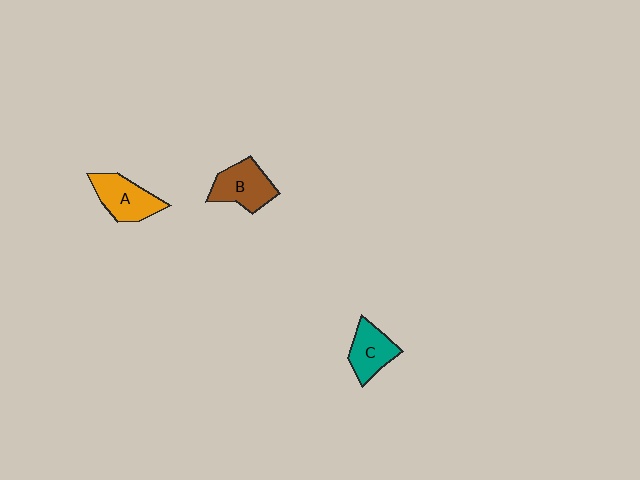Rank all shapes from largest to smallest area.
From largest to smallest: B (brown), A (orange), C (teal).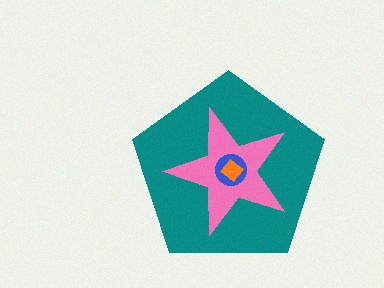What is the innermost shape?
The orange diamond.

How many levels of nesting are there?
4.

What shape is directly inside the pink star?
The blue circle.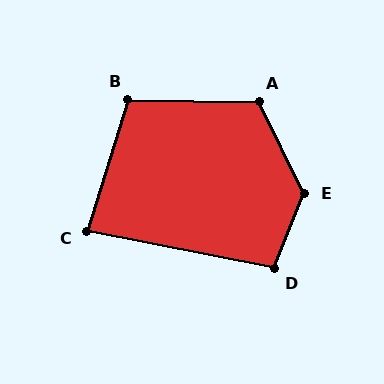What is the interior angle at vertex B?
Approximately 107 degrees (obtuse).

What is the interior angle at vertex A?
Approximately 117 degrees (obtuse).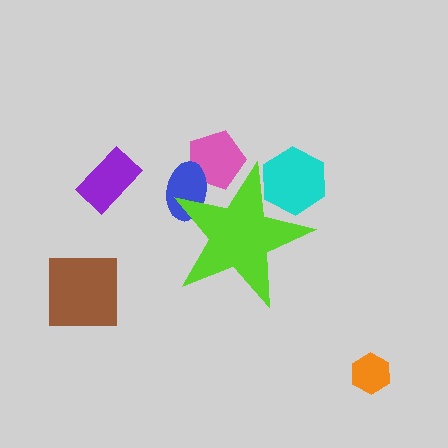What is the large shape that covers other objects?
A lime star.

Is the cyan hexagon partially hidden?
Yes, the cyan hexagon is partially hidden behind the lime star.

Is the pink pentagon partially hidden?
Yes, the pink pentagon is partially hidden behind the lime star.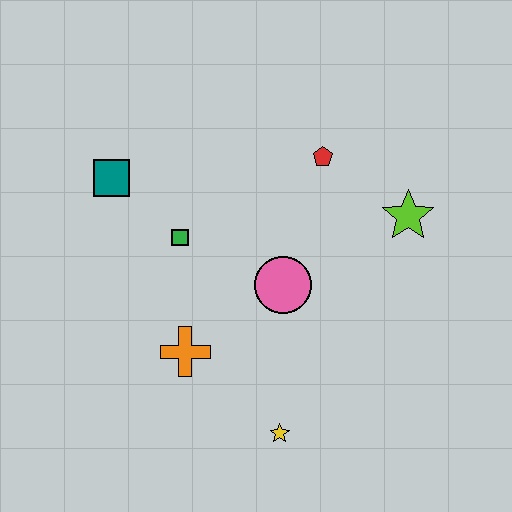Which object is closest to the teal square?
The green square is closest to the teal square.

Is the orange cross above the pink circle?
No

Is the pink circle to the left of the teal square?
No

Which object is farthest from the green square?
The lime star is farthest from the green square.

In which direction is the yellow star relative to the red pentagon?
The yellow star is below the red pentagon.